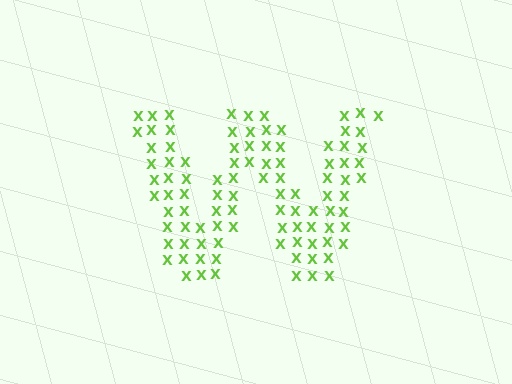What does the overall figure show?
The overall figure shows the letter W.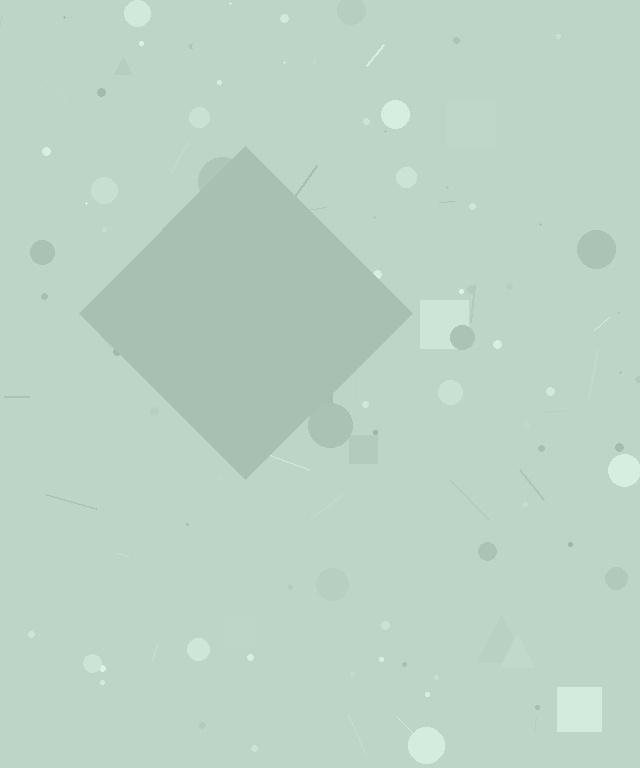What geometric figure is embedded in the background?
A diamond is embedded in the background.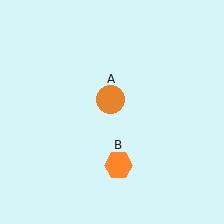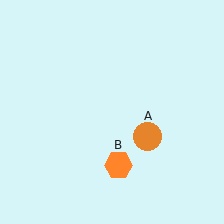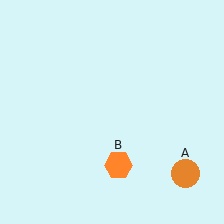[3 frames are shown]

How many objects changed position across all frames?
1 object changed position: orange circle (object A).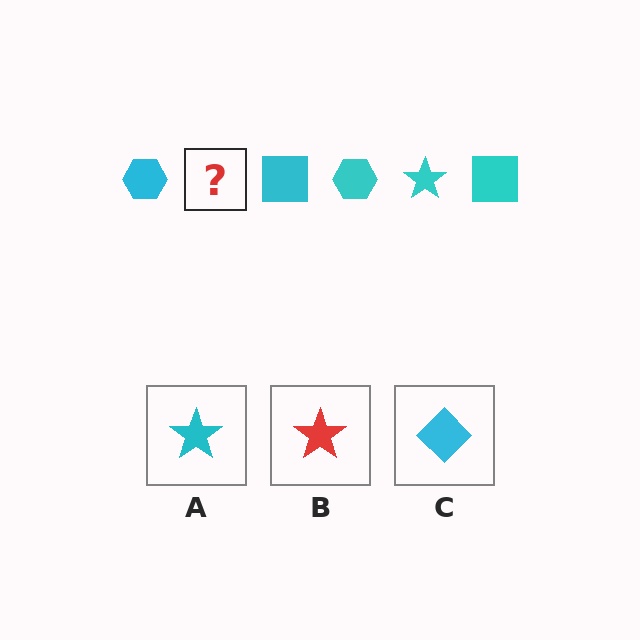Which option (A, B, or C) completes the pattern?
A.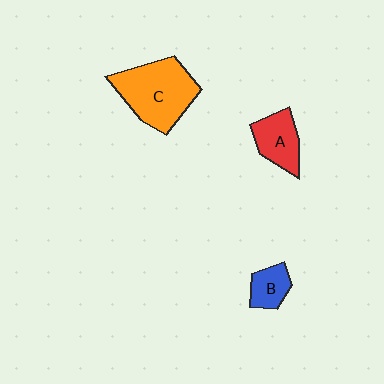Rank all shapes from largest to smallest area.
From largest to smallest: C (orange), A (red), B (blue).